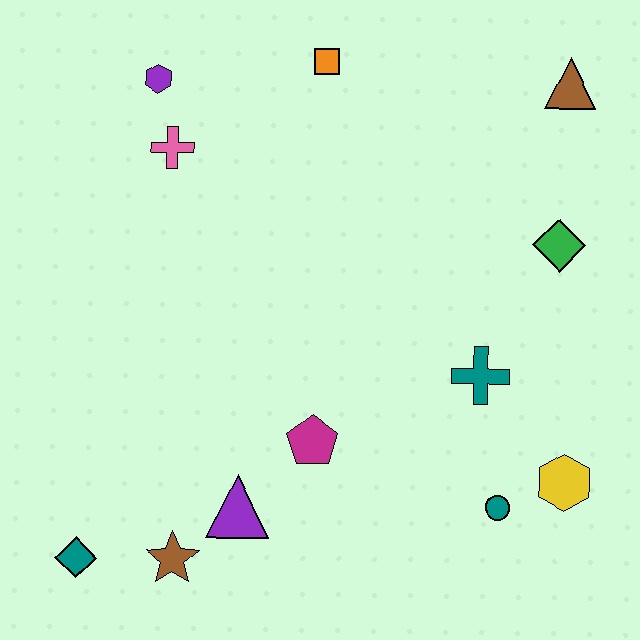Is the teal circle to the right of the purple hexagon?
Yes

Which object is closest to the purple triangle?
The brown star is closest to the purple triangle.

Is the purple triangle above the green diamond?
No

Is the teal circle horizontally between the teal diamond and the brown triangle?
Yes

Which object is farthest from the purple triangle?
The brown triangle is farthest from the purple triangle.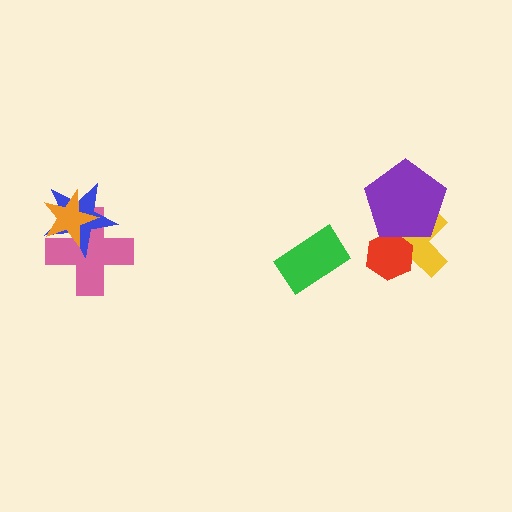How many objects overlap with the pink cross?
2 objects overlap with the pink cross.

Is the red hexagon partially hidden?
Yes, it is partially covered by another shape.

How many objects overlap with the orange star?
2 objects overlap with the orange star.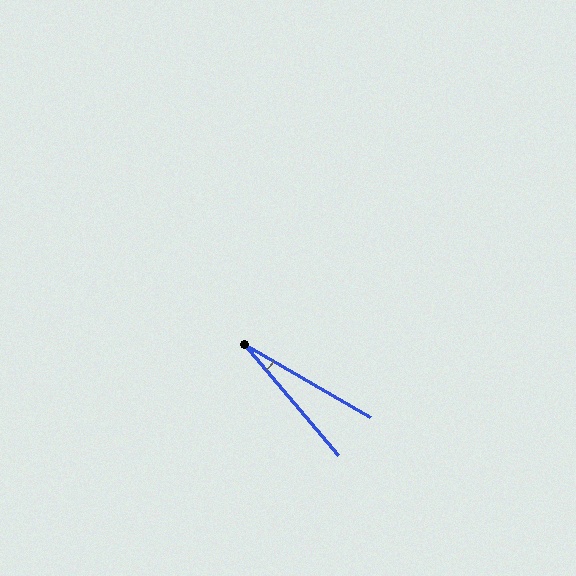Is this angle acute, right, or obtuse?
It is acute.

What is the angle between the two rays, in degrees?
Approximately 20 degrees.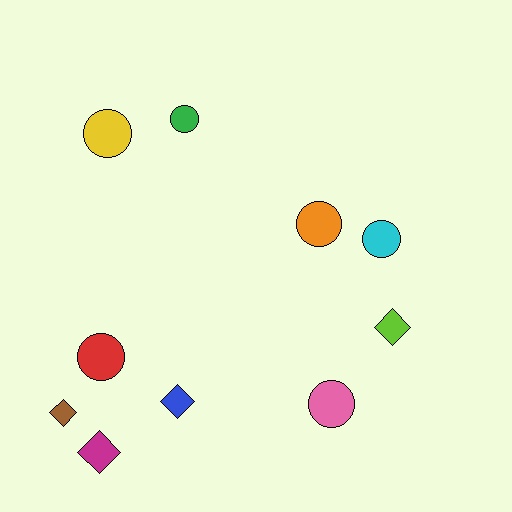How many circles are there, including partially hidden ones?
There are 6 circles.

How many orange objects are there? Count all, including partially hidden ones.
There is 1 orange object.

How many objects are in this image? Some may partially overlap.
There are 10 objects.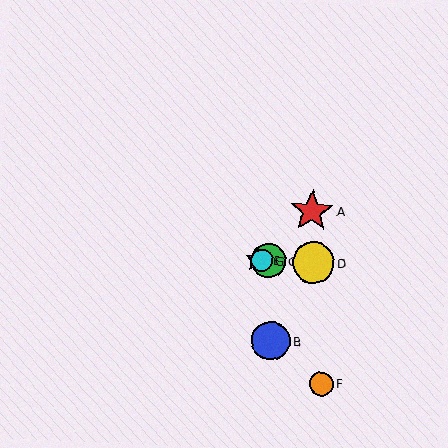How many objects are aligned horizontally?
4 objects (C, D, E, G) are aligned horizontally.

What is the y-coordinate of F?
Object F is at y≈384.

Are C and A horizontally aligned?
No, C is at y≈261 and A is at y≈211.